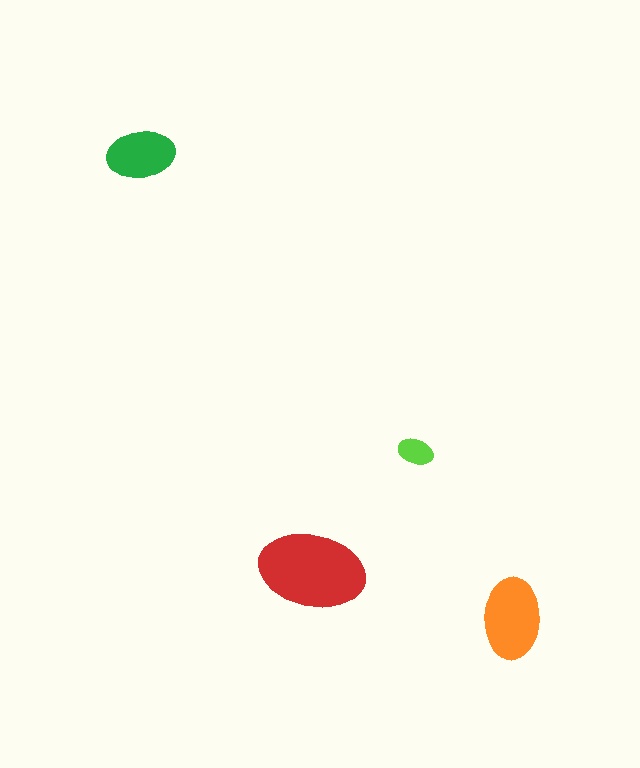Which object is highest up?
The green ellipse is topmost.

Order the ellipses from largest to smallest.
the red one, the orange one, the green one, the lime one.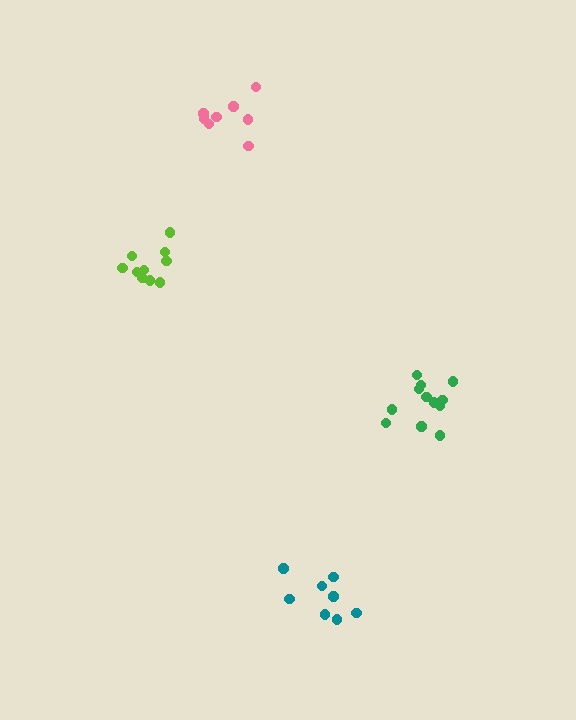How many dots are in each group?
Group 1: 12 dots, Group 2: 8 dots, Group 3: 10 dots, Group 4: 8 dots (38 total).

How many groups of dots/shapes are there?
There are 4 groups.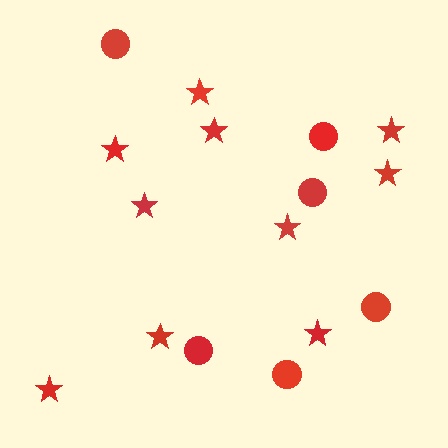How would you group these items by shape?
There are 2 groups: one group of circles (6) and one group of stars (10).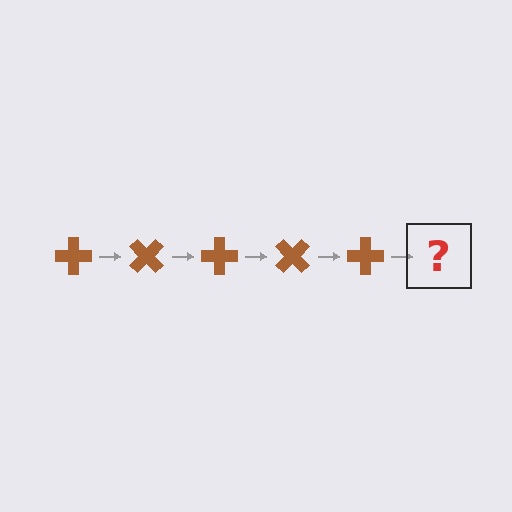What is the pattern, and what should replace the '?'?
The pattern is that the cross rotates 45 degrees each step. The '?' should be a brown cross rotated 225 degrees.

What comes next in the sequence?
The next element should be a brown cross rotated 225 degrees.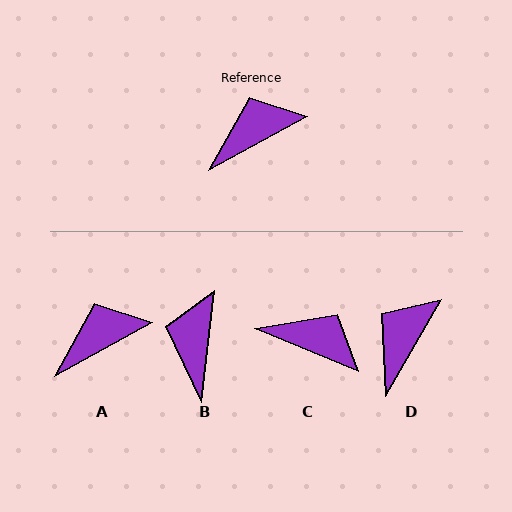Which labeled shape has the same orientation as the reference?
A.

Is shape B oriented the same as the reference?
No, it is off by about 54 degrees.